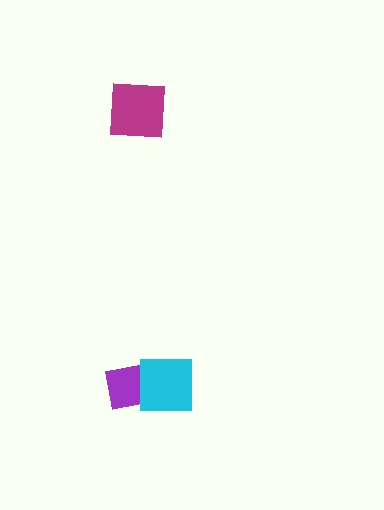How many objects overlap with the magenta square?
0 objects overlap with the magenta square.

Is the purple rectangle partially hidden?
Yes, it is partially covered by another shape.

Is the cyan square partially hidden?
No, no other shape covers it.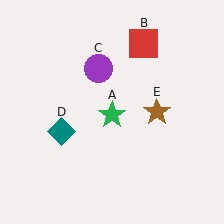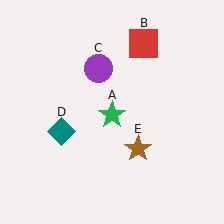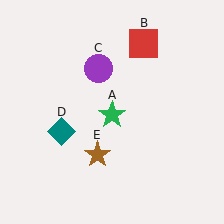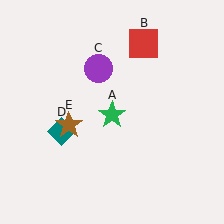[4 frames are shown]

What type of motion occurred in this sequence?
The brown star (object E) rotated clockwise around the center of the scene.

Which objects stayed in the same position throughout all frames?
Green star (object A) and red square (object B) and purple circle (object C) and teal diamond (object D) remained stationary.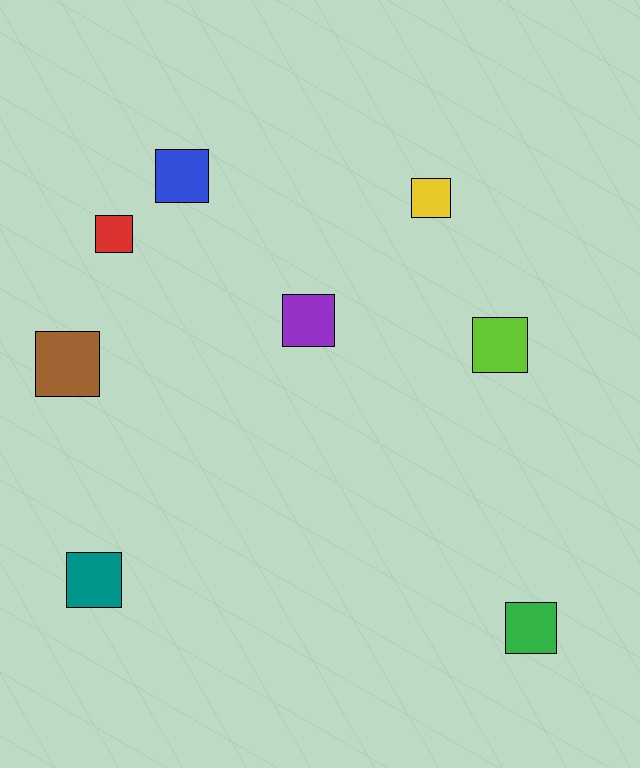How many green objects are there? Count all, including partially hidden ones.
There is 1 green object.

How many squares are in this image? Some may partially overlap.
There are 8 squares.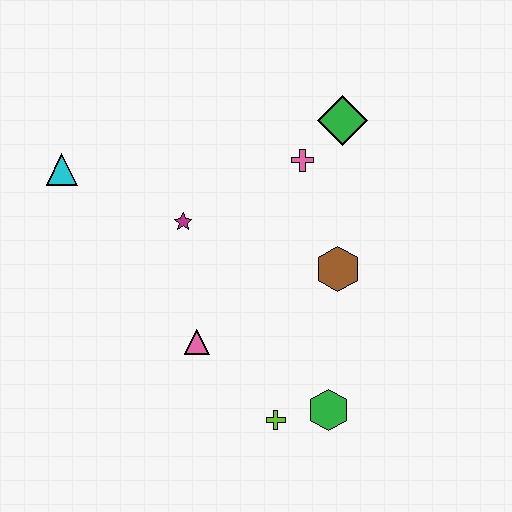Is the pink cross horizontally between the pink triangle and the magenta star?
No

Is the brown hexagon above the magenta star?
No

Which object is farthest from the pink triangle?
The green diamond is farthest from the pink triangle.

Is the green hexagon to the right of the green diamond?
No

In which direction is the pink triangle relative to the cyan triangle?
The pink triangle is below the cyan triangle.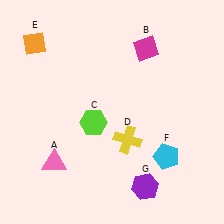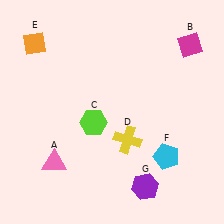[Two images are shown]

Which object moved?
The magenta diamond (B) moved right.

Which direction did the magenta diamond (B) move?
The magenta diamond (B) moved right.